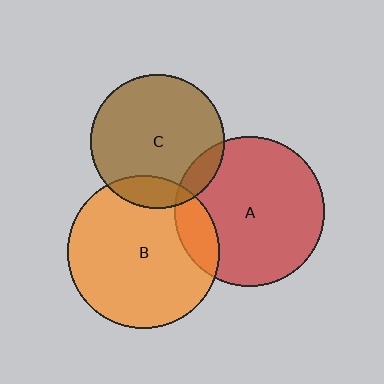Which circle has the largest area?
Circle B (orange).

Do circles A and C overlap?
Yes.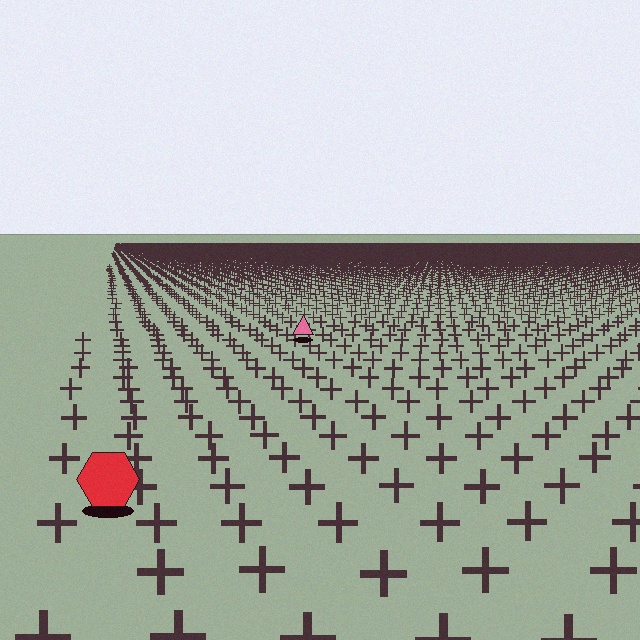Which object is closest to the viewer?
The red hexagon is closest. The texture marks near it are larger and more spread out.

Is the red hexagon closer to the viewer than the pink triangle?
Yes. The red hexagon is closer — you can tell from the texture gradient: the ground texture is coarser near it.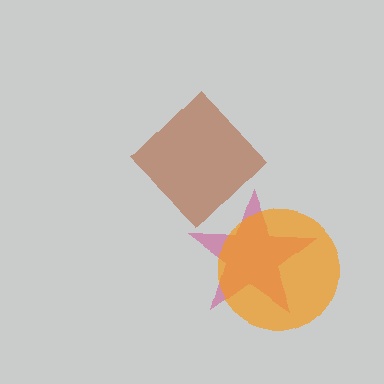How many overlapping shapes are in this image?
There are 3 overlapping shapes in the image.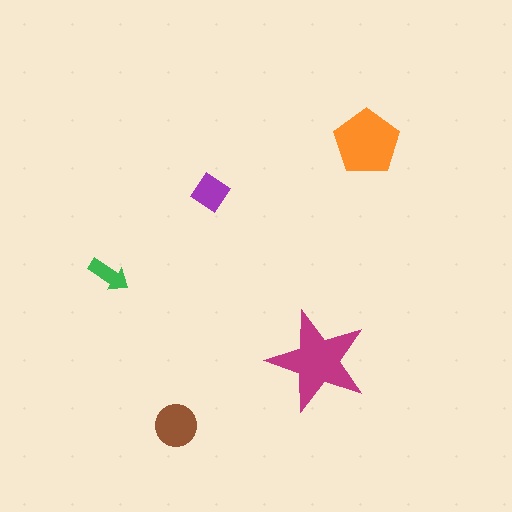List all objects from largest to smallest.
The magenta star, the orange pentagon, the brown circle, the purple diamond, the green arrow.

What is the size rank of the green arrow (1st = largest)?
5th.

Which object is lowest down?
The brown circle is bottommost.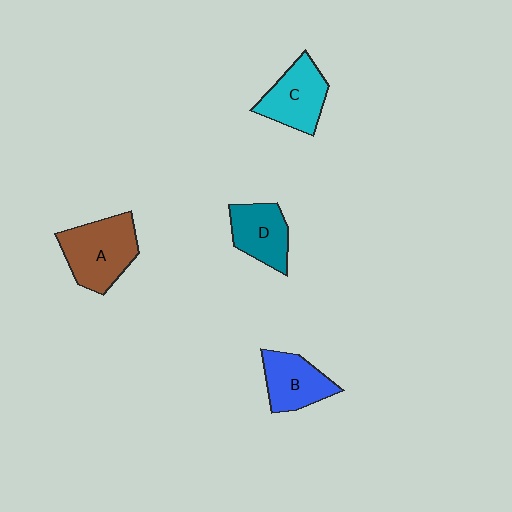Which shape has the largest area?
Shape A (brown).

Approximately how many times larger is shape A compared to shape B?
Approximately 1.4 times.